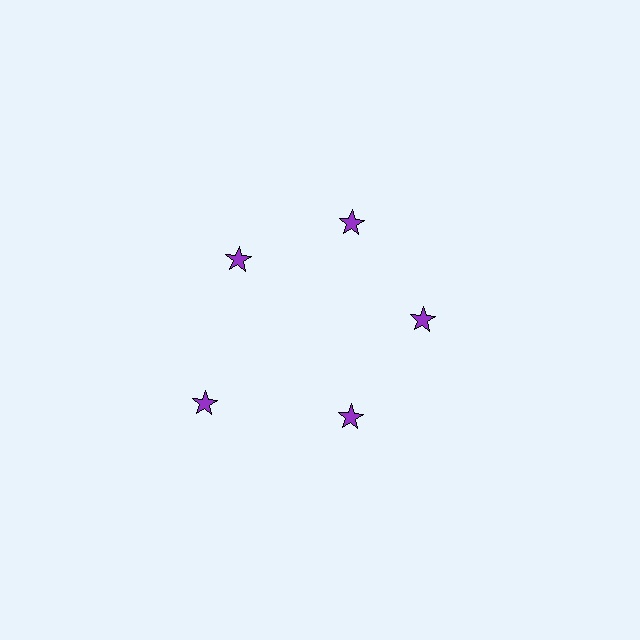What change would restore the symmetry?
The symmetry would be restored by moving it inward, back onto the ring so that all 5 stars sit at equal angles and equal distance from the center.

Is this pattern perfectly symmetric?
No. The 5 purple stars are arranged in a ring, but one element near the 8 o'clock position is pushed outward from the center, breaking the 5-fold rotational symmetry.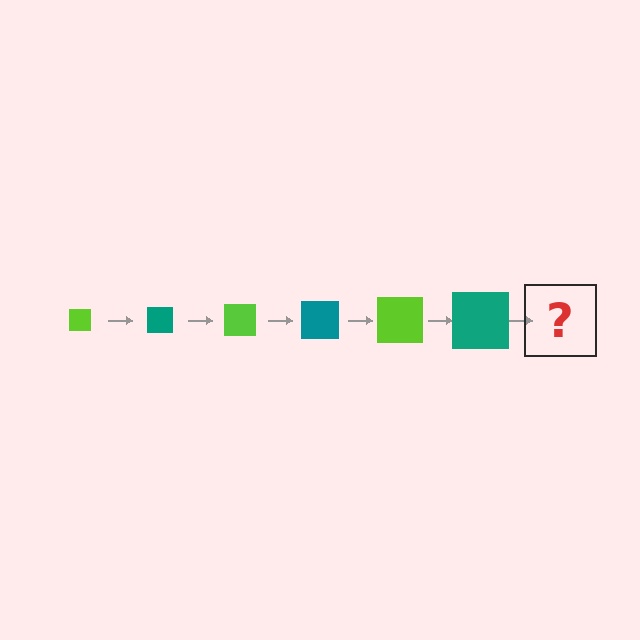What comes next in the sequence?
The next element should be a lime square, larger than the previous one.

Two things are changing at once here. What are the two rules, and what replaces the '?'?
The two rules are that the square grows larger each step and the color cycles through lime and teal. The '?' should be a lime square, larger than the previous one.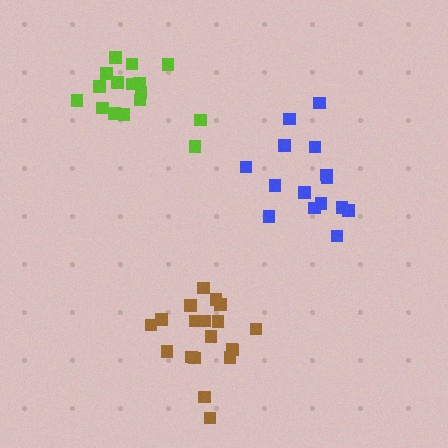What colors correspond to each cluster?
The clusters are colored: brown, lime, blue.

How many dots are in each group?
Group 1: 20 dots, Group 2: 16 dots, Group 3: 15 dots (51 total).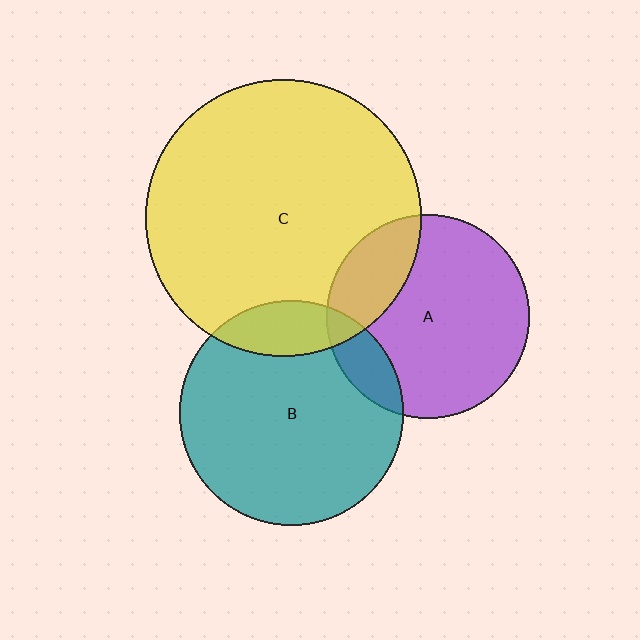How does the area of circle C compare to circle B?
Approximately 1.5 times.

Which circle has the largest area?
Circle C (yellow).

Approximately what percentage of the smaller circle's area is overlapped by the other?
Approximately 20%.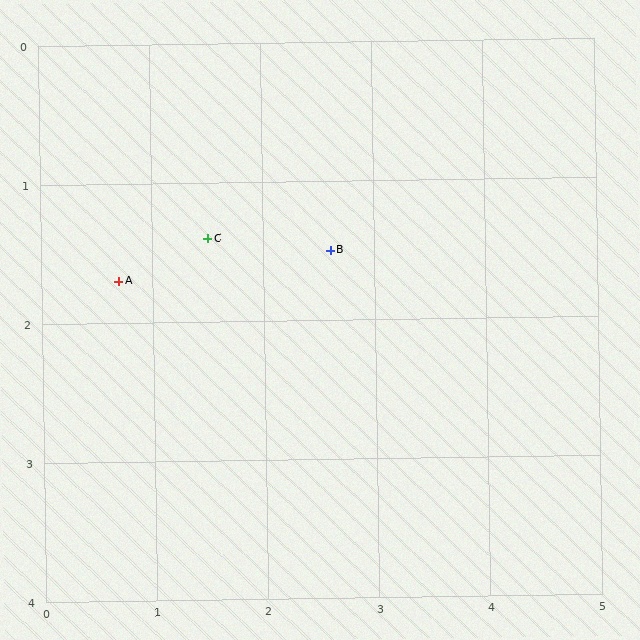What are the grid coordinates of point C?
Point C is at approximately (1.5, 1.4).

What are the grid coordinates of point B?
Point B is at approximately (2.6, 1.5).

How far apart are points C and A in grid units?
Points C and A are about 0.9 grid units apart.